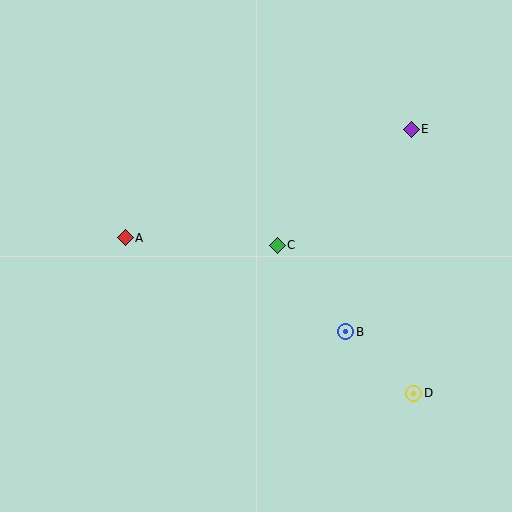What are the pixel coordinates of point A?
Point A is at (125, 238).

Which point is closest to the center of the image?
Point C at (277, 245) is closest to the center.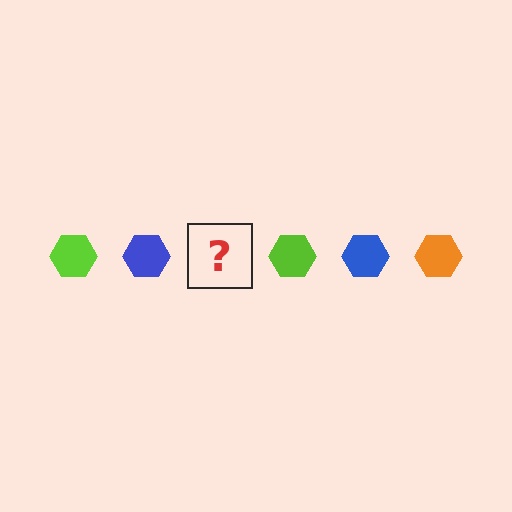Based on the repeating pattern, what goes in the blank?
The blank should be an orange hexagon.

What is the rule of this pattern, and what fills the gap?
The rule is that the pattern cycles through lime, blue, orange hexagons. The gap should be filled with an orange hexagon.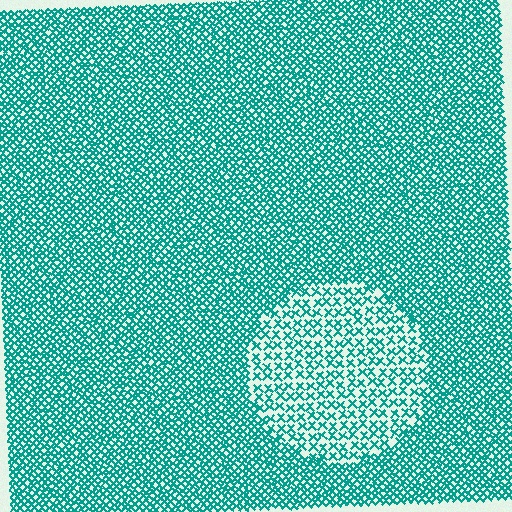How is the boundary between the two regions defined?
The boundary is defined by a change in element density (approximately 2.1x ratio). All elements are the same color, size, and shape.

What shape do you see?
I see a circle.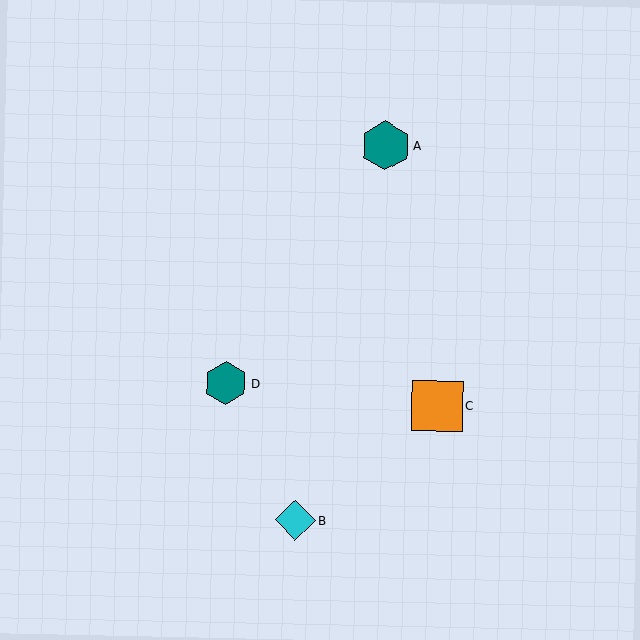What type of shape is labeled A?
Shape A is a teal hexagon.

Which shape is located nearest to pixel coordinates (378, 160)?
The teal hexagon (labeled A) at (386, 146) is nearest to that location.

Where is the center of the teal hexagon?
The center of the teal hexagon is at (226, 383).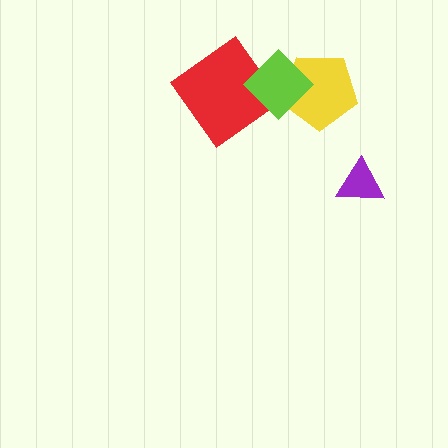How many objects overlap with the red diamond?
1 object overlaps with the red diamond.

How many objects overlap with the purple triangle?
0 objects overlap with the purple triangle.